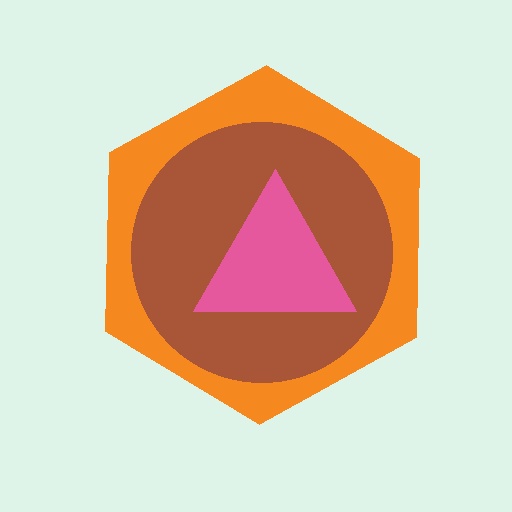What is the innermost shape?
The pink triangle.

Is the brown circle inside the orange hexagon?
Yes.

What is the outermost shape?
The orange hexagon.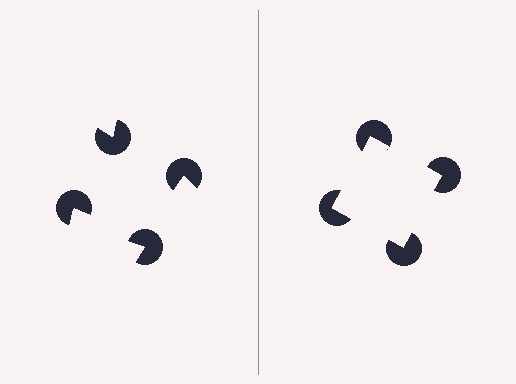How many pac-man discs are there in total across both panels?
8 — 4 on each side.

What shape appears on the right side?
An illusory square.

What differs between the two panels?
The pac-man discs are positioned identically on both sides; only the wedge orientations differ. On the right they align to a square; on the left they are misaligned.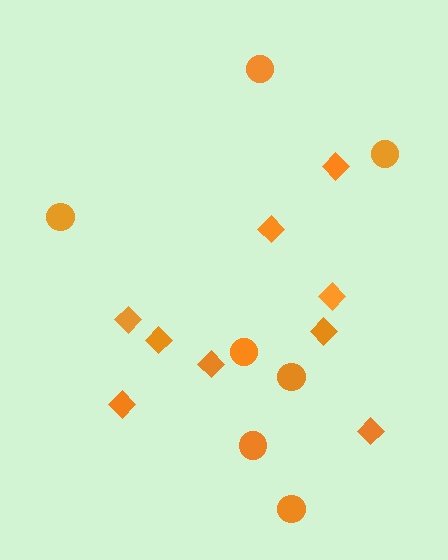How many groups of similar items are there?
There are 2 groups: one group of diamonds (9) and one group of circles (7).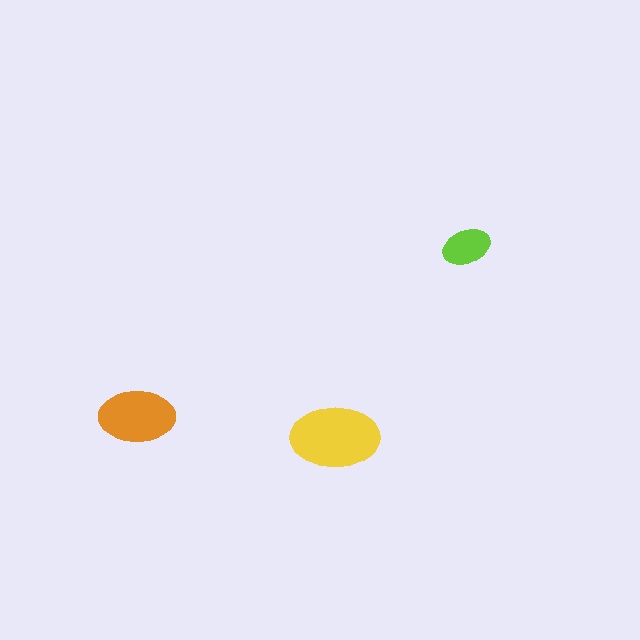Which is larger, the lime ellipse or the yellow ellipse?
The yellow one.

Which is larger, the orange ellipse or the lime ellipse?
The orange one.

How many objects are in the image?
There are 3 objects in the image.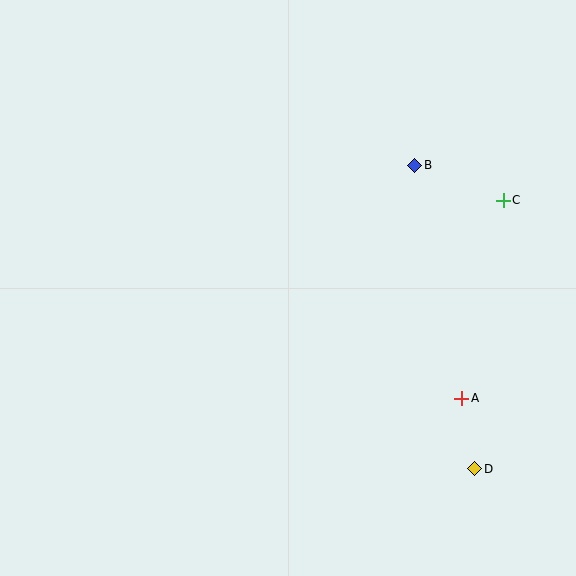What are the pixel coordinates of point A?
Point A is at (462, 398).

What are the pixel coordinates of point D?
Point D is at (475, 469).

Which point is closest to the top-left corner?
Point B is closest to the top-left corner.